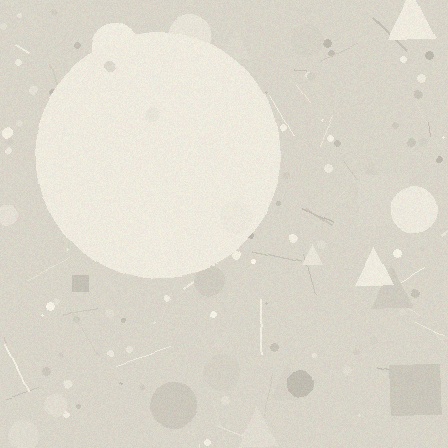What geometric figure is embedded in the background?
A circle is embedded in the background.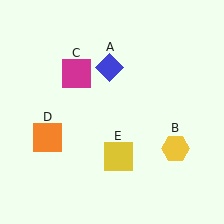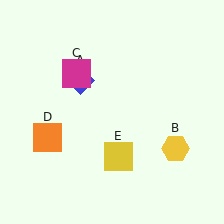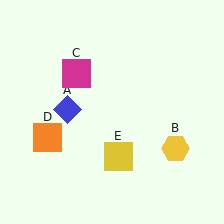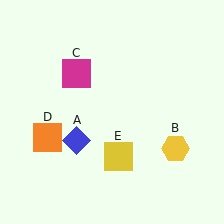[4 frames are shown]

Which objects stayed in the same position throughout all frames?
Yellow hexagon (object B) and magenta square (object C) and orange square (object D) and yellow square (object E) remained stationary.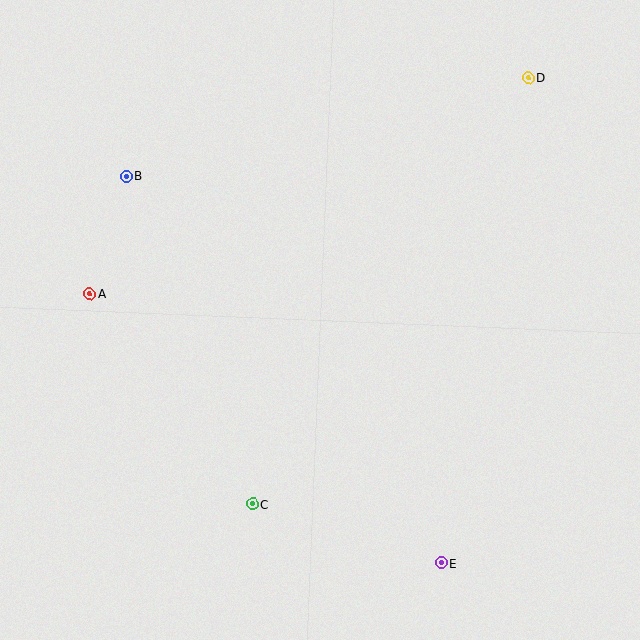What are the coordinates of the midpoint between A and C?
The midpoint between A and C is at (171, 399).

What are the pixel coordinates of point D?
Point D is at (528, 78).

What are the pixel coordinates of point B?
Point B is at (126, 176).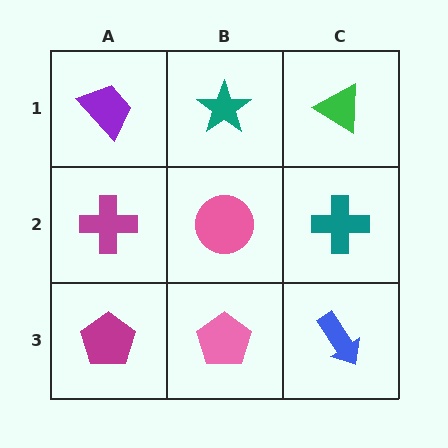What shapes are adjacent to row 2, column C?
A green triangle (row 1, column C), a blue arrow (row 3, column C), a pink circle (row 2, column B).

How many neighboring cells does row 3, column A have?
2.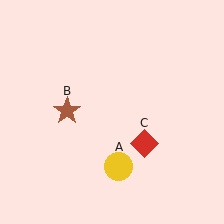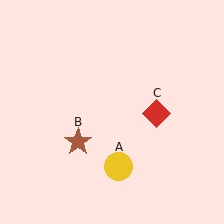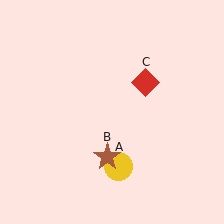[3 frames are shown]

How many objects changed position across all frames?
2 objects changed position: brown star (object B), red diamond (object C).